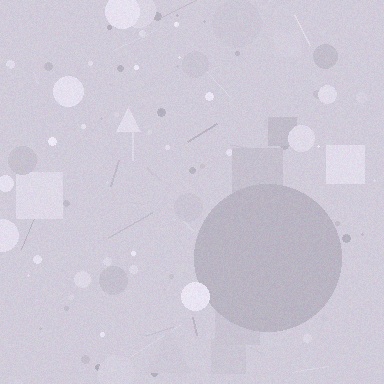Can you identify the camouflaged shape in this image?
The camouflaged shape is a circle.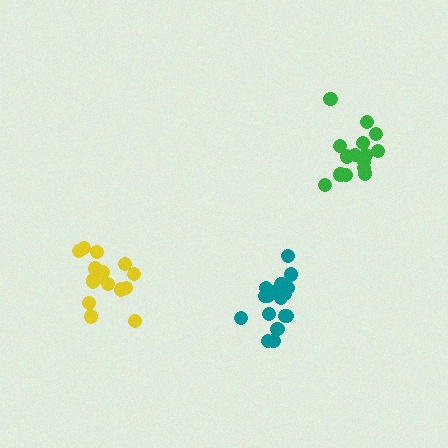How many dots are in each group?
Group 1: 16 dots, Group 2: 16 dots, Group 3: 17 dots (49 total).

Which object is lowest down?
The teal cluster is bottommost.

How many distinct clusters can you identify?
There are 3 distinct clusters.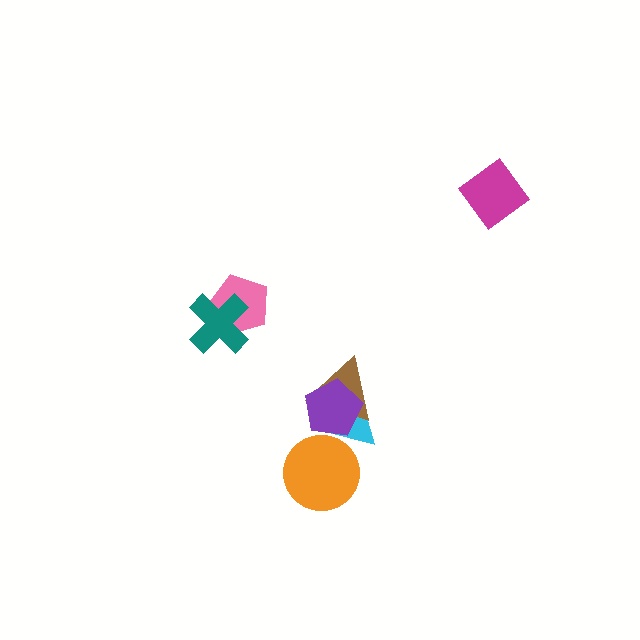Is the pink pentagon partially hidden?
Yes, it is partially covered by another shape.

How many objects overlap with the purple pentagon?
2 objects overlap with the purple pentagon.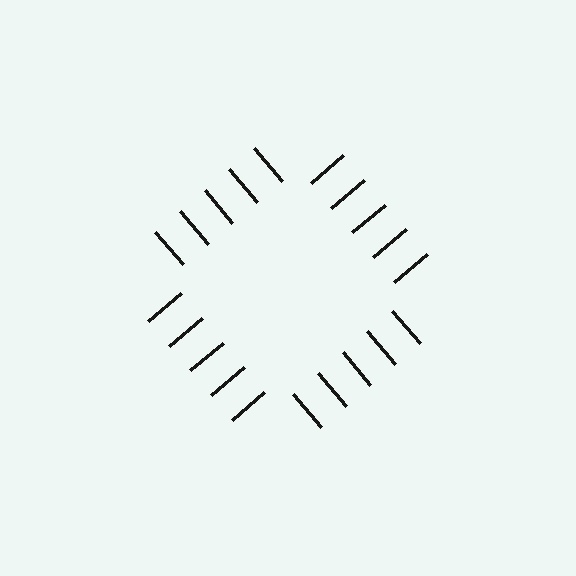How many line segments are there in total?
20 — 5 along each of the 4 edges.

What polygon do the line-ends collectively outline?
An illusory square — the line segments terminate on its edges but no continuous stroke is drawn.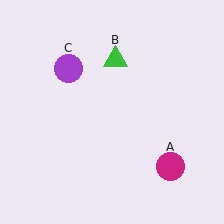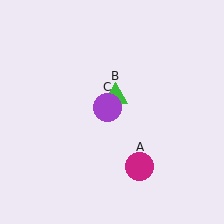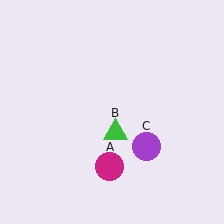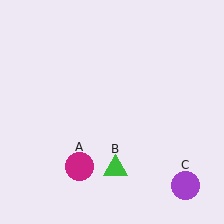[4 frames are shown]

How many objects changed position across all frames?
3 objects changed position: magenta circle (object A), green triangle (object B), purple circle (object C).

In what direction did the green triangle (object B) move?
The green triangle (object B) moved down.